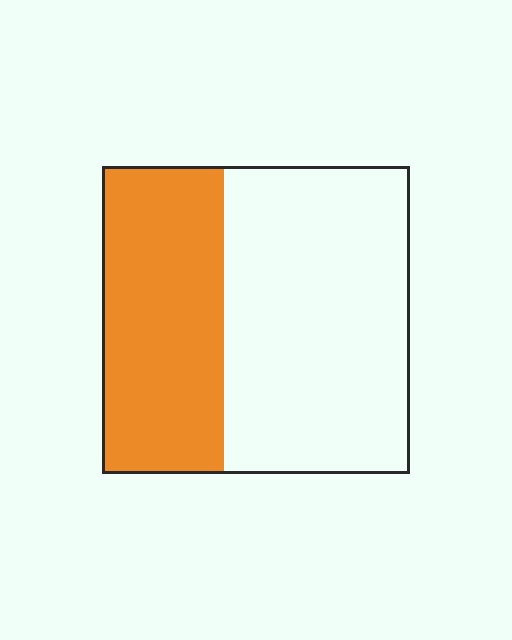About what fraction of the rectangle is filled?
About two fifths (2/5).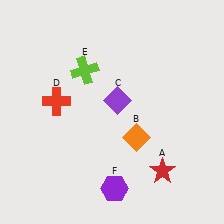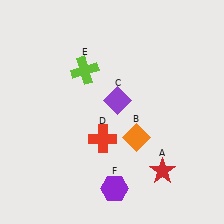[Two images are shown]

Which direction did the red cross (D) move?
The red cross (D) moved right.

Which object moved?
The red cross (D) moved right.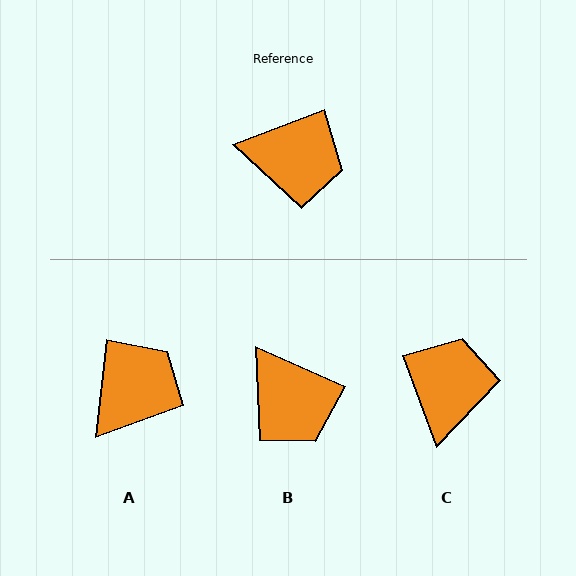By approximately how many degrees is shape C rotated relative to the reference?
Approximately 89 degrees counter-clockwise.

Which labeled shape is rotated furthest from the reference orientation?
C, about 89 degrees away.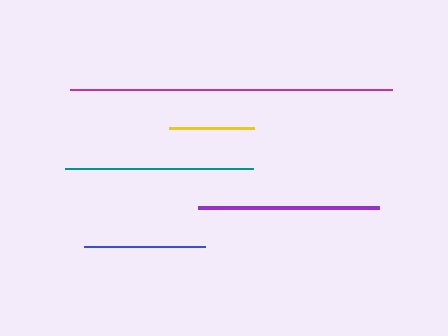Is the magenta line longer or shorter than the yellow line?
The magenta line is longer than the yellow line.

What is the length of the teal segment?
The teal segment is approximately 187 pixels long.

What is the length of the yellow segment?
The yellow segment is approximately 85 pixels long.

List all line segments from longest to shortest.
From longest to shortest: magenta, teal, purple, blue, yellow.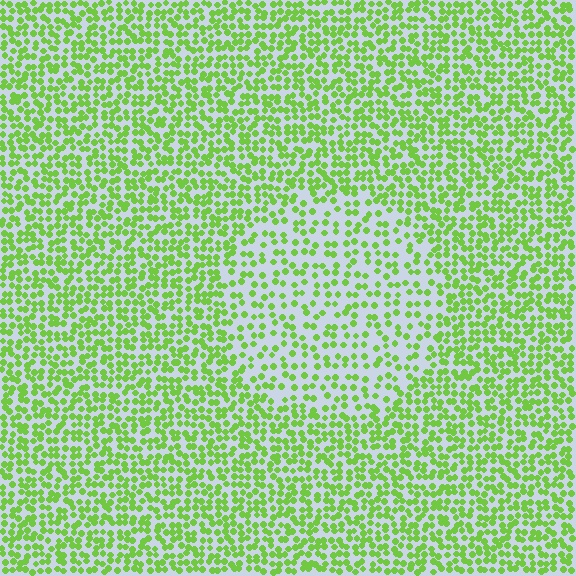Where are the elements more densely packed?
The elements are more densely packed outside the circle boundary.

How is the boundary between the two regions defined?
The boundary is defined by a change in element density (approximately 1.8x ratio). All elements are the same color, size, and shape.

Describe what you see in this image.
The image contains small lime elements arranged at two different densities. A circle-shaped region is visible where the elements are less densely packed than the surrounding area.